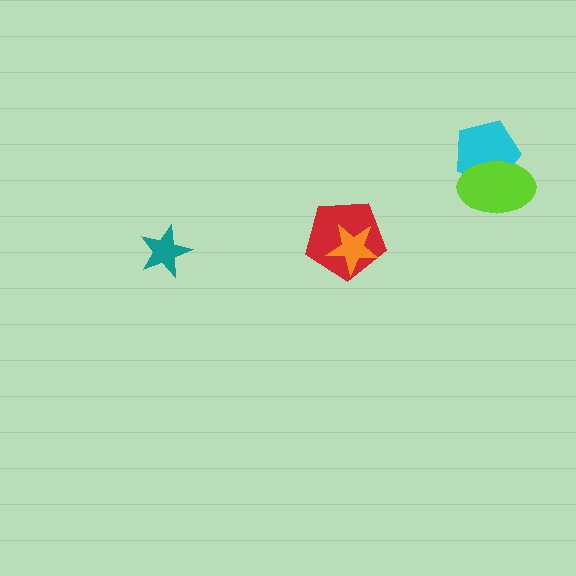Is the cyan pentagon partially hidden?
Yes, it is partially covered by another shape.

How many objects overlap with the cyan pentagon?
1 object overlaps with the cyan pentagon.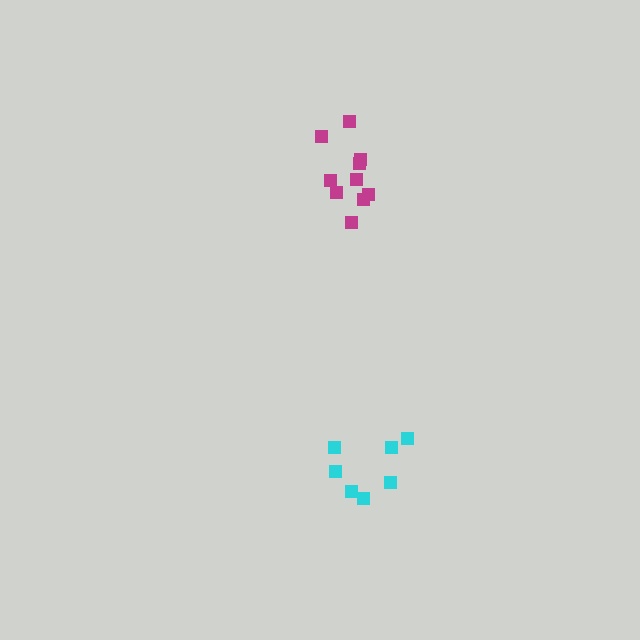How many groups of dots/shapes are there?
There are 2 groups.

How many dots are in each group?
Group 1: 10 dots, Group 2: 7 dots (17 total).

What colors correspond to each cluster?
The clusters are colored: magenta, cyan.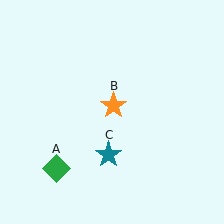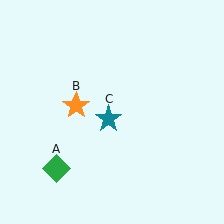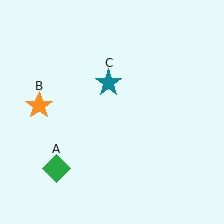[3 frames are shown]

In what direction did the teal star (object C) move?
The teal star (object C) moved up.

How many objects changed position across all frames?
2 objects changed position: orange star (object B), teal star (object C).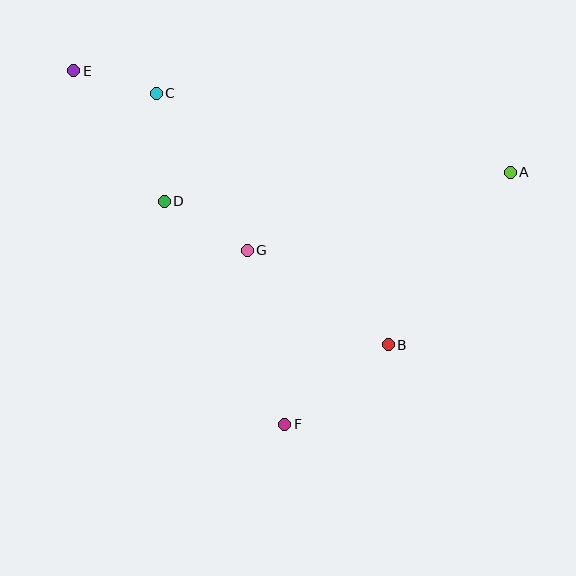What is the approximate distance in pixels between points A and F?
The distance between A and F is approximately 338 pixels.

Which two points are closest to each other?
Points C and E are closest to each other.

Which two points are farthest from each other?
Points A and E are farthest from each other.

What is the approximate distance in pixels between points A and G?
The distance between A and G is approximately 274 pixels.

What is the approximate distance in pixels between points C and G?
The distance between C and G is approximately 181 pixels.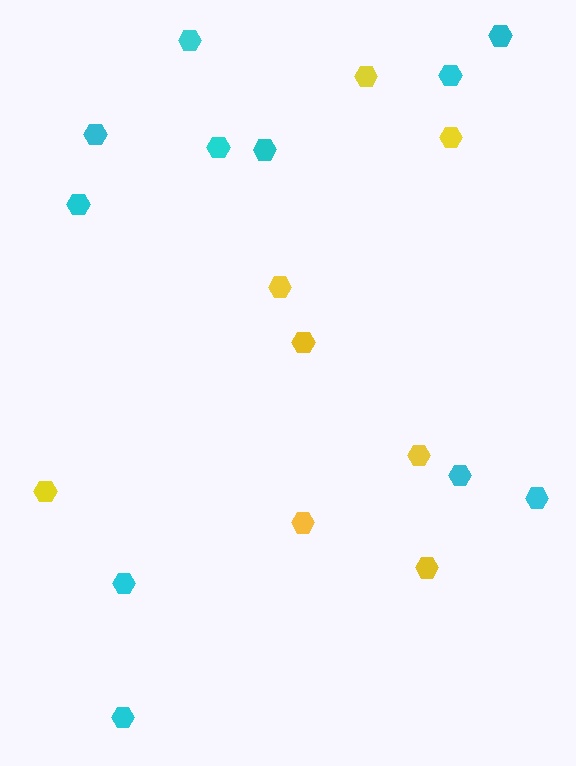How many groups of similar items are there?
There are 2 groups: one group of yellow hexagons (8) and one group of cyan hexagons (11).